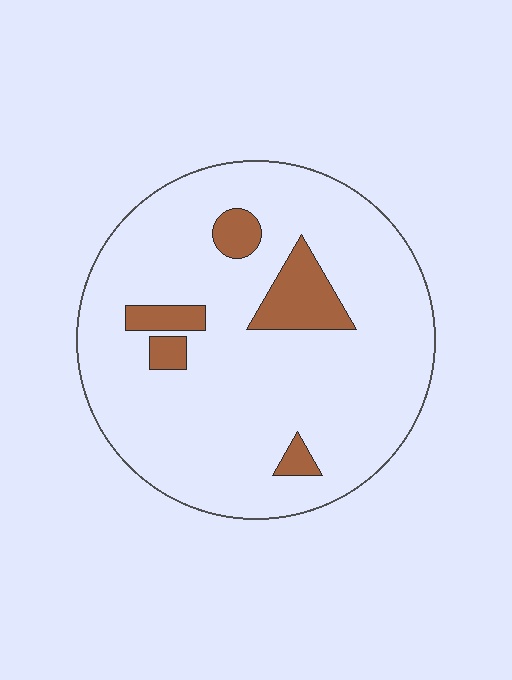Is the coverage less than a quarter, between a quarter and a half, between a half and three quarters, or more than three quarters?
Less than a quarter.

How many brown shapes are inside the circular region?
5.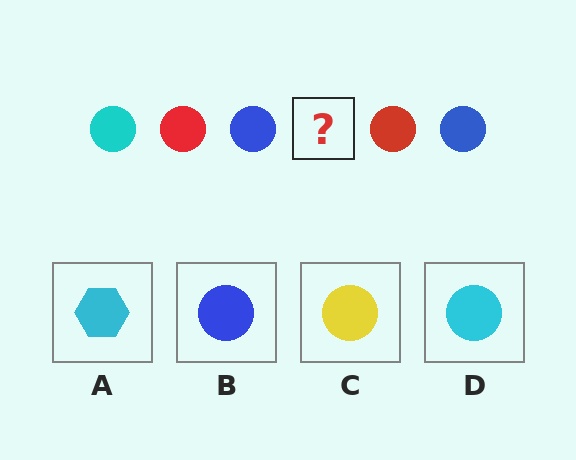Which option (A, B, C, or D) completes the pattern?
D.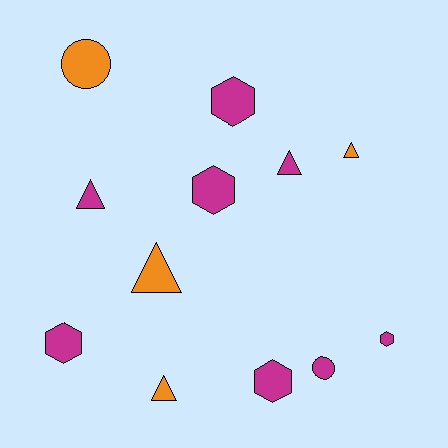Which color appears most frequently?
Magenta, with 8 objects.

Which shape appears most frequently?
Hexagon, with 5 objects.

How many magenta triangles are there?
There are 2 magenta triangles.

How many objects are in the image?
There are 12 objects.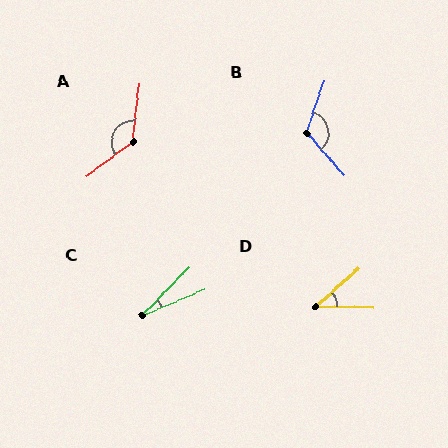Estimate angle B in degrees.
Approximately 120 degrees.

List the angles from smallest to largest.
C (23°), D (42°), B (120°), A (134°).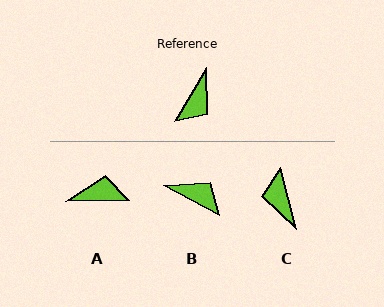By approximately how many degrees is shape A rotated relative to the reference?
Approximately 122 degrees counter-clockwise.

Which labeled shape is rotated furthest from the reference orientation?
C, about 135 degrees away.